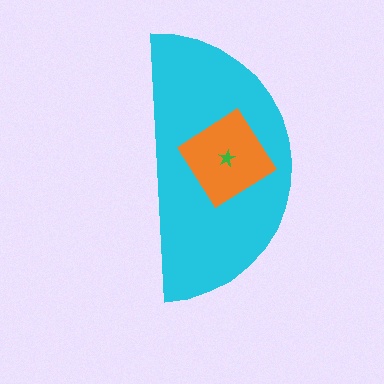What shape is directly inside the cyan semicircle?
The orange diamond.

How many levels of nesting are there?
3.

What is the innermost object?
The green star.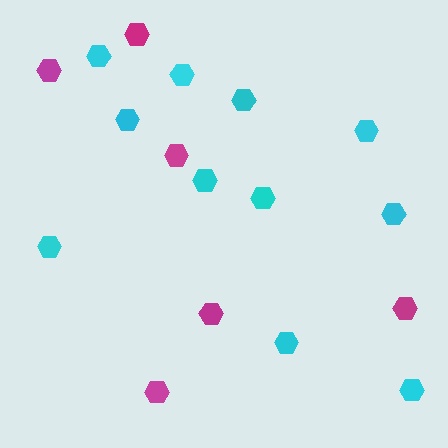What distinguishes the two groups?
There are 2 groups: one group of magenta hexagons (6) and one group of cyan hexagons (11).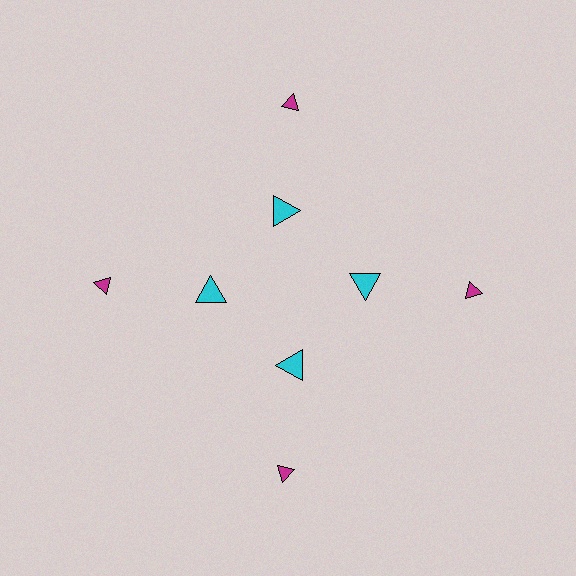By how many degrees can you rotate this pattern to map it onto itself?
The pattern maps onto itself every 90 degrees of rotation.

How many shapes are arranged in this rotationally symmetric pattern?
There are 8 shapes, arranged in 4 groups of 2.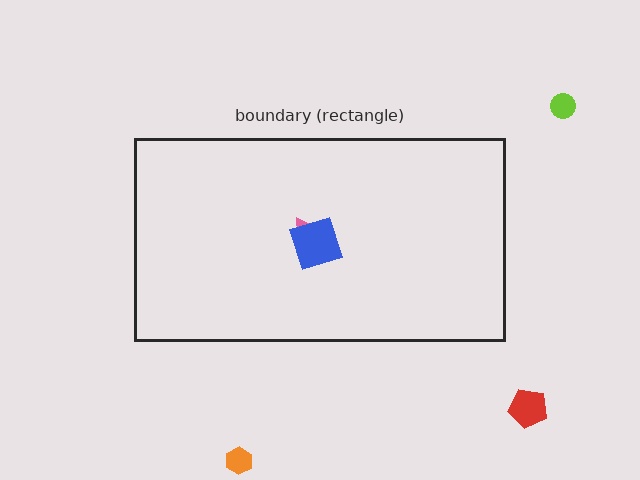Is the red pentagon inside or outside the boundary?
Outside.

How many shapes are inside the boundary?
2 inside, 3 outside.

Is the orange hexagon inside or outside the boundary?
Outside.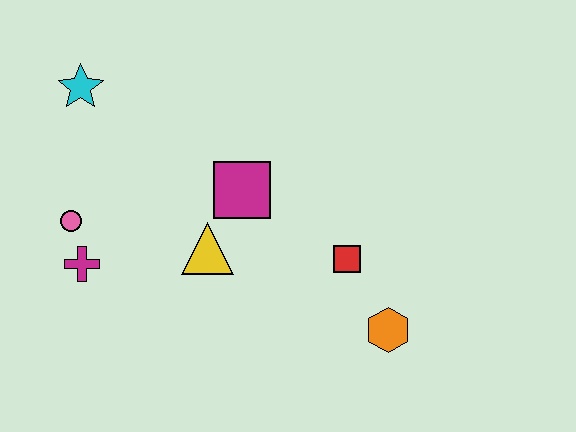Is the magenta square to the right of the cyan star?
Yes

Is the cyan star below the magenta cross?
No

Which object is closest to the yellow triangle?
The magenta square is closest to the yellow triangle.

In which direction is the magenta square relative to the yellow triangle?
The magenta square is above the yellow triangle.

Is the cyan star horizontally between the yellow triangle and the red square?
No